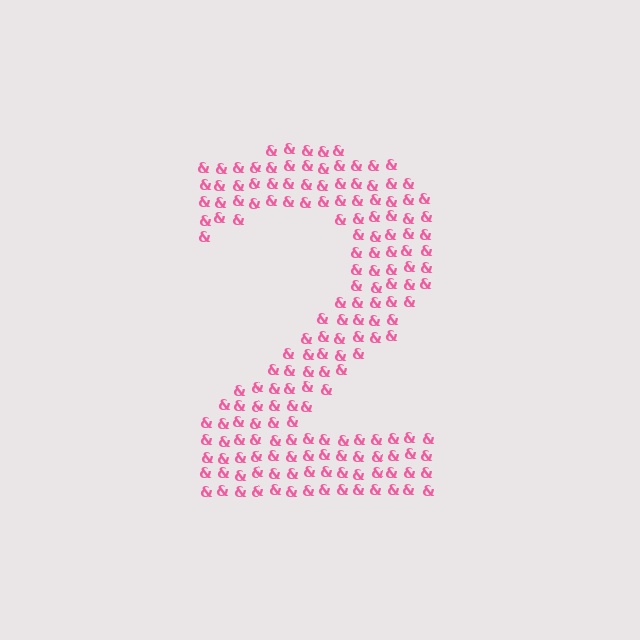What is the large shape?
The large shape is the digit 2.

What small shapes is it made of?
It is made of small ampersands.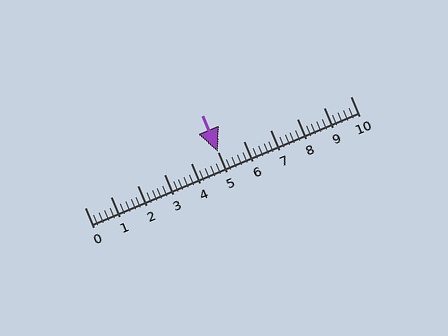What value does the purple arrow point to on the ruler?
The purple arrow points to approximately 5.0.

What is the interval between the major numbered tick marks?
The major tick marks are spaced 1 units apart.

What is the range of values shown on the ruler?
The ruler shows values from 0 to 10.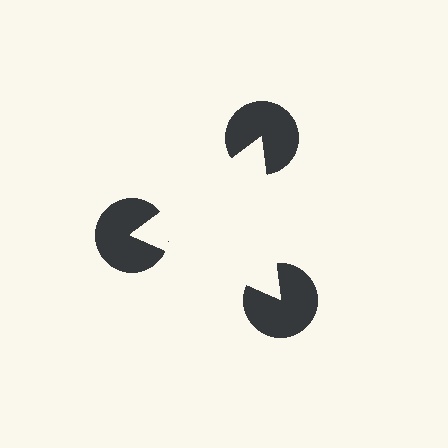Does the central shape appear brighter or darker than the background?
It typically appears slightly brighter than the background, even though no actual brightness change is drawn.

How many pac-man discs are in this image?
There are 3 — one at each vertex of the illusory triangle.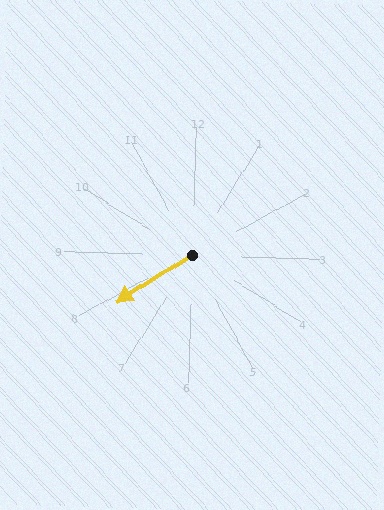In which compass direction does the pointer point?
Southwest.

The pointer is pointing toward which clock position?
Roughly 8 o'clock.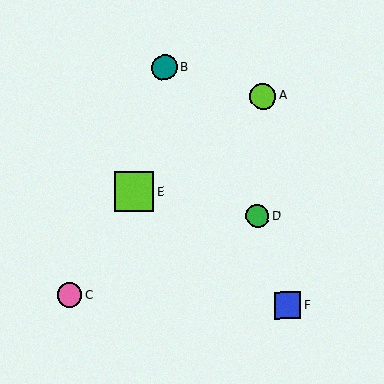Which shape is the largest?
The lime square (labeled E) is the largest.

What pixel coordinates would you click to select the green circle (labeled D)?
Click at (258, 216) to select the green circle D.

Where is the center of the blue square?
The center of the blue square is at (287, 305).